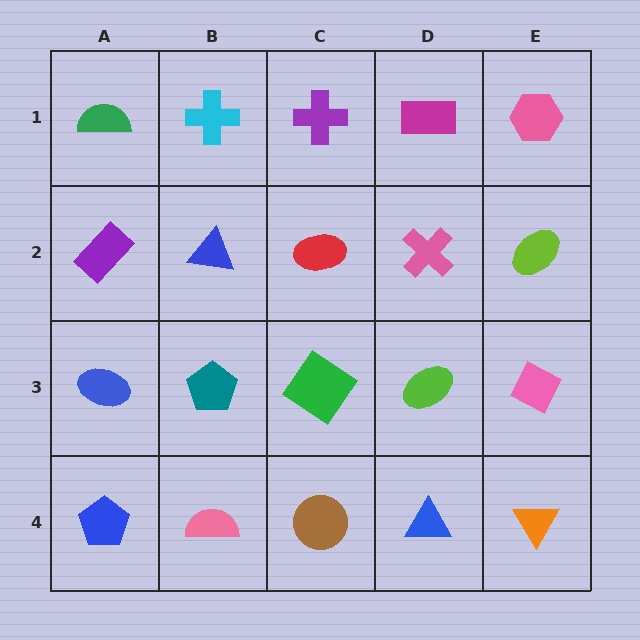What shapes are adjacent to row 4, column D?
A lime ellipse (row 3, column D), a brown circle (row 4, column C), an orange triangle (row 4, column E).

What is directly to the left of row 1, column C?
A cyan cross.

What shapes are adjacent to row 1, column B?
A blue triangle (row 2, column B), a green semicircle (row 1, column A), a purple cross (row 1, column C).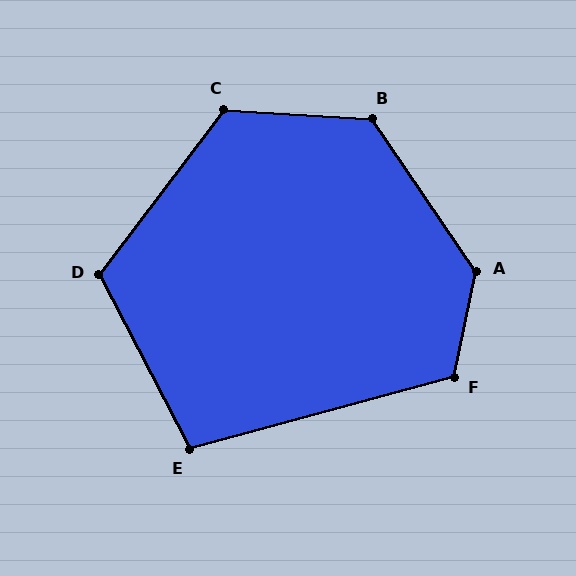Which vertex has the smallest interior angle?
E, at approximately 102 degrees.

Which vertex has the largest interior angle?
A, at approximately 134 degrees.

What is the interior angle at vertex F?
Approximately 117 degrees (obtuse).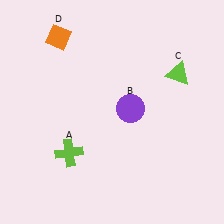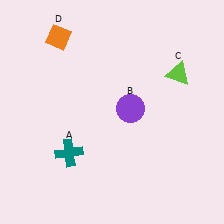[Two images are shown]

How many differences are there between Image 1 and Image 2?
There is 1 difference between the two images.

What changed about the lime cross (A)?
In Image 1, A is lime. In Image 2, it changed to teal.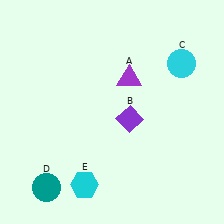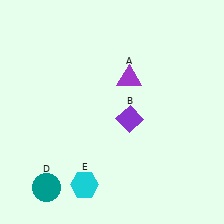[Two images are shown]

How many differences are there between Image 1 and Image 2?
There is 1 difference between the two images.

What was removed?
The cyan circle (C) was removed in Image 2.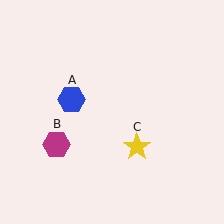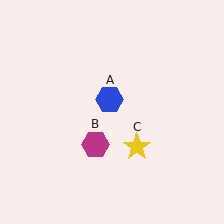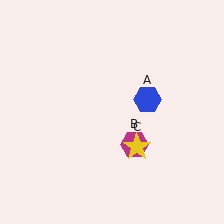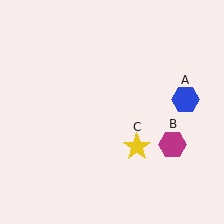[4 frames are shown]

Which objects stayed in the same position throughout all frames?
Yellow star (object C) remained stationary.